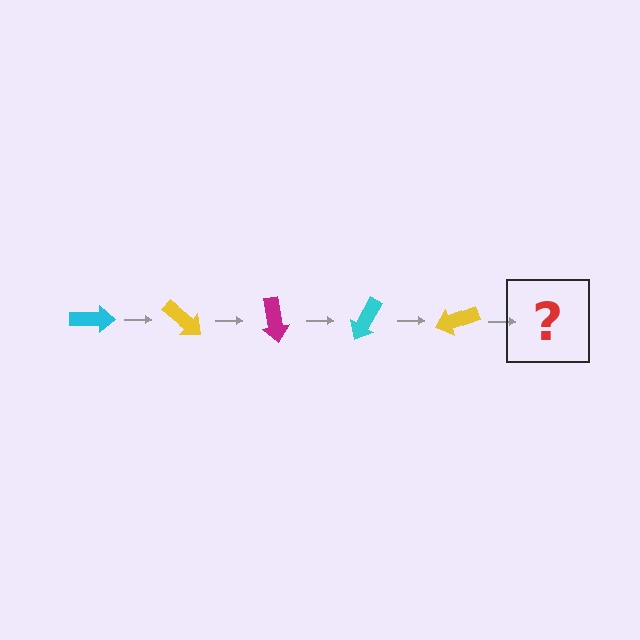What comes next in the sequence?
The next element should be a magenta arrow, rotated 200 degrees from the start.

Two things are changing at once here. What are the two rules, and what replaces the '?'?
The two rules are that it rotates 40 degrees each step and the color cycles through cyan, yellow, and magenta. The '?' should be a magenta arrow, rotated 200 degrees from the start.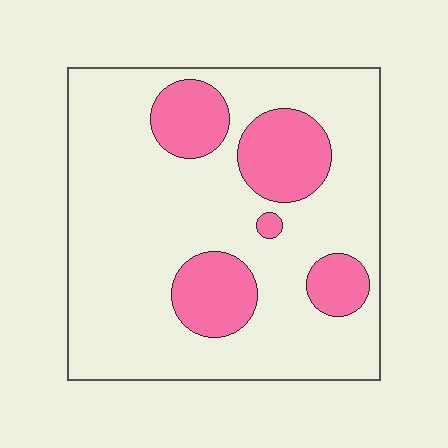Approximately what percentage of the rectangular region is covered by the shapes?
Approximately 20%.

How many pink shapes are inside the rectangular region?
5.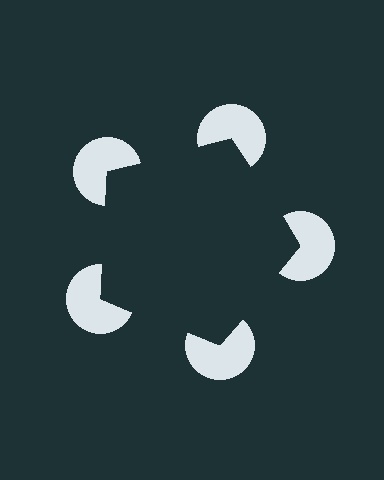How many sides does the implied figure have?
5 sides.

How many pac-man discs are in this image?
There are 5 — one at each vertex of the illusory pentagon.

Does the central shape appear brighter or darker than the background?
It typically appears slightly darker than the background, even though no actual brightness change is drawn.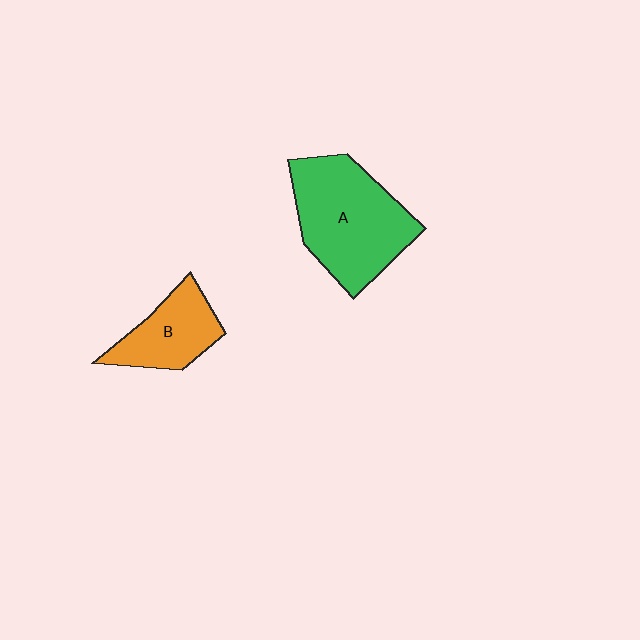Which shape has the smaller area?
Shape B (orange).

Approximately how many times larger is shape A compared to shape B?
Approximately 1.8 times.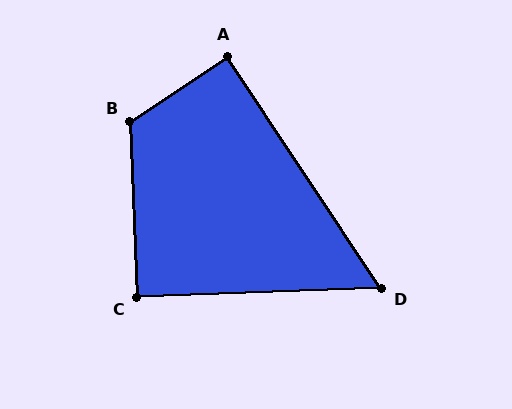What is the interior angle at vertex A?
Approximately 90 degrees (approximately right).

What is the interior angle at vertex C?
Approximately 90 degrees (approximately right).